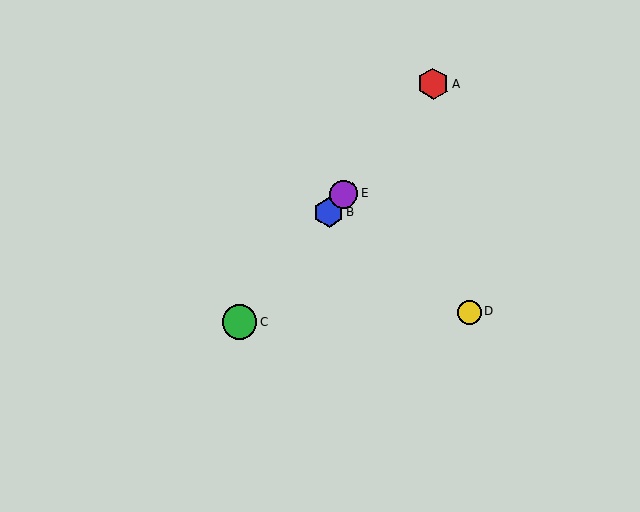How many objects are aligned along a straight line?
4 objects (A, B, C, E) are aligned along a straight line.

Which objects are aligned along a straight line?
Objects A, B, C, E are aligned along a straight line.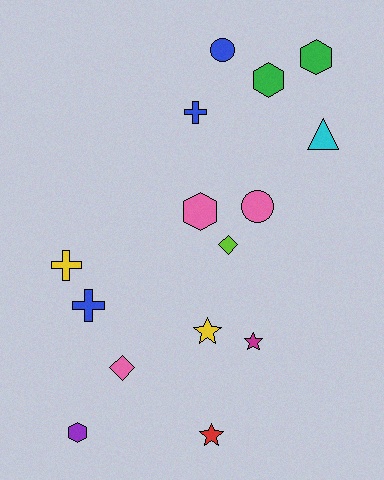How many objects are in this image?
There are 15 objects.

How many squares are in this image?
There are no squares.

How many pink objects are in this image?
There are 3 pink objects.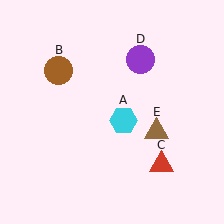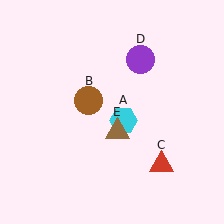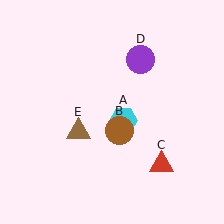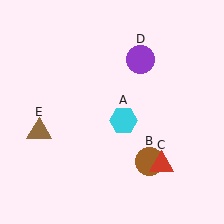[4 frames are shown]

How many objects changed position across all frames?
2 objects changed position: brown circle (object B), brown triangle (object E).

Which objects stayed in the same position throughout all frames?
Cyan hexagon (object A) and red triangle (object C) and purple circle (object D) remained stationary.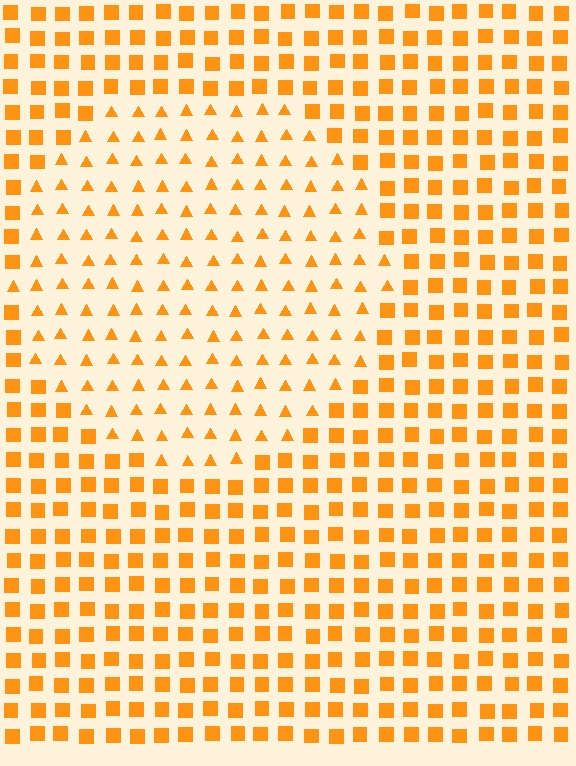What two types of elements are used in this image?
The image uses triangles inside the circle region and squares outside it.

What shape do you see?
I see a circle.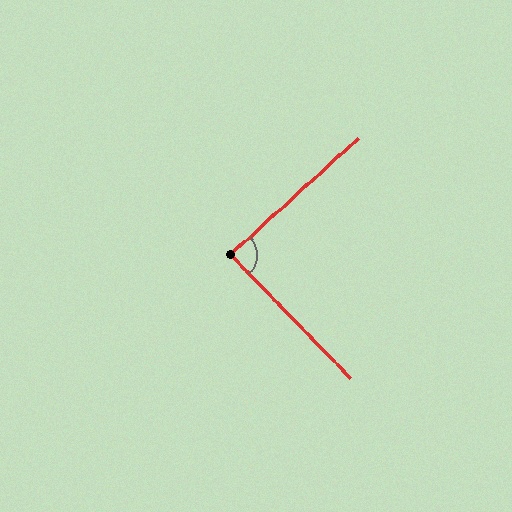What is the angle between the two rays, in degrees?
Approximately 88 degrees.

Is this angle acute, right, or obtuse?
It is approximately a right angle.